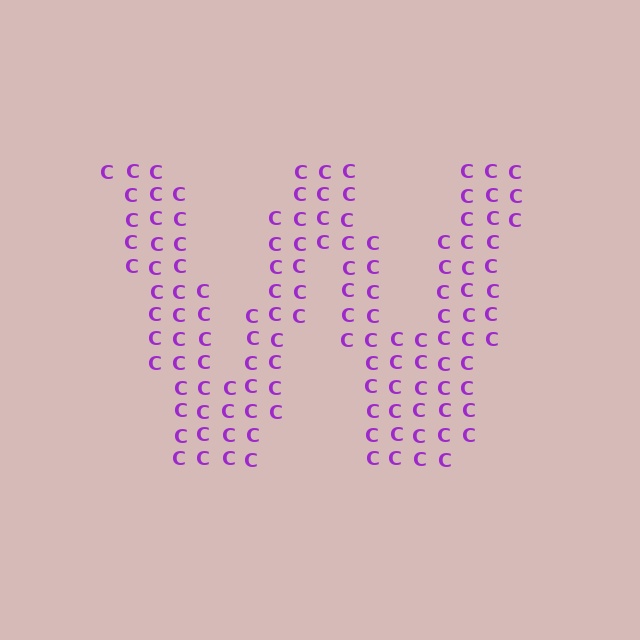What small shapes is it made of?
It is made of small letter C's.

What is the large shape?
The large shape is the letter W.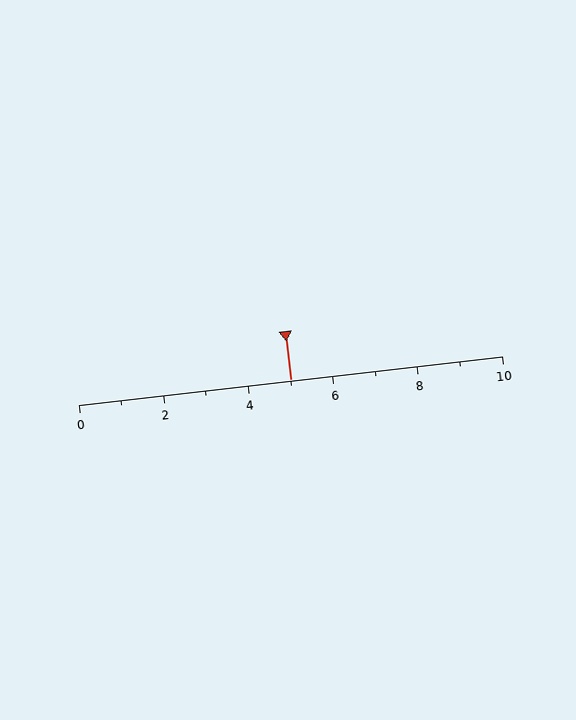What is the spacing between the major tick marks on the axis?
The major ticks are spaced 2 apart.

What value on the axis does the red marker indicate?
The marker indicates approximately 5.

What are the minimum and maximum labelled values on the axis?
The axis runs from 0 to 10.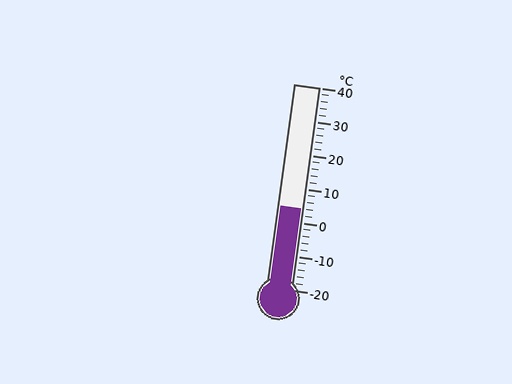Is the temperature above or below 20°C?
The temperature is below 20°C.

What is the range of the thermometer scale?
The thermometer scale ranges from -20°C to 40°C.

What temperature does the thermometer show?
The thermometer shows approximately 4°C.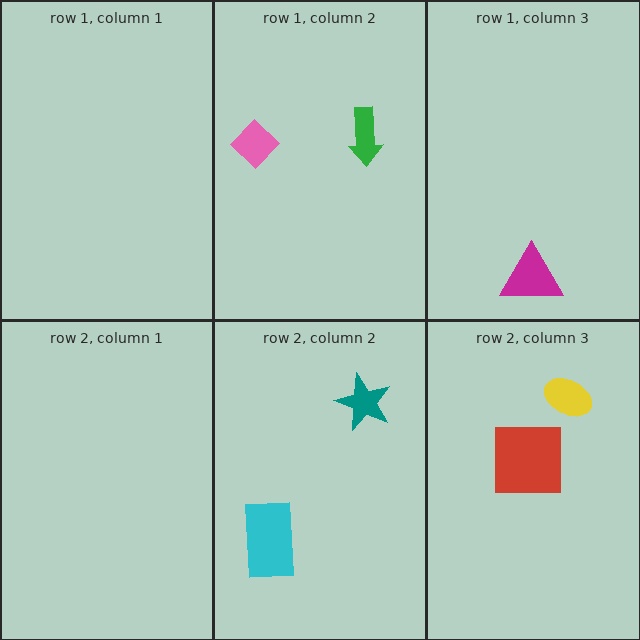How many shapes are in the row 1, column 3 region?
1.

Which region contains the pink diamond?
The row 1, column 2 region.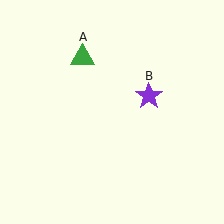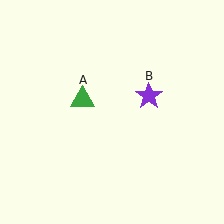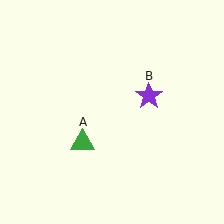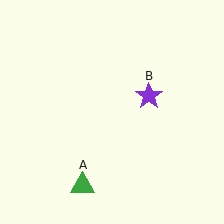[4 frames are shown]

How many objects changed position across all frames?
1 object changed position: green triangle (object A).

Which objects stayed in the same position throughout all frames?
Purple star (object B) remained stationary.